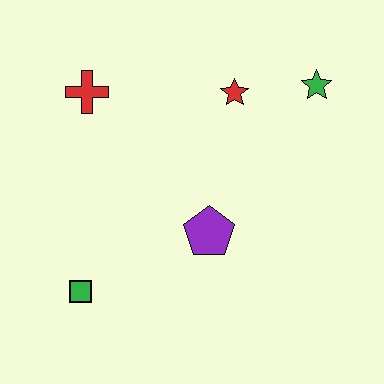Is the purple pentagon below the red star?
Yes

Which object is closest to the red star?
The green star is closest to the red star.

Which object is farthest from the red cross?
The green star is farthest from the red cross.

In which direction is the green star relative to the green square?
The green star is to the right of the green square.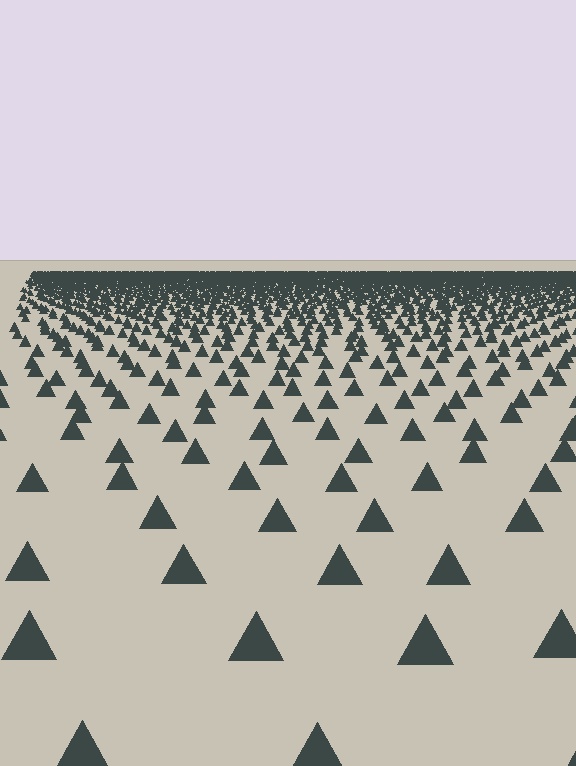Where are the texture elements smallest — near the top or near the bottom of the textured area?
Near the top.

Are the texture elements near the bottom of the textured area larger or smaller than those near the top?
Larger. Near the bottom, elements are closer to the viewer and appear at a bigger on-screen size.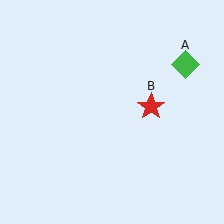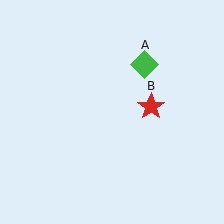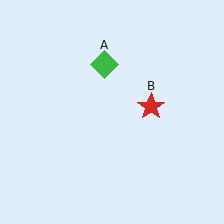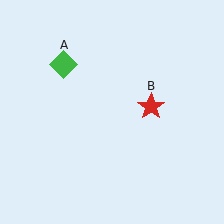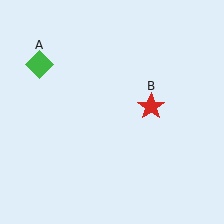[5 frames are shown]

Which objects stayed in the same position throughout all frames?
Red star (object B) remained stationary.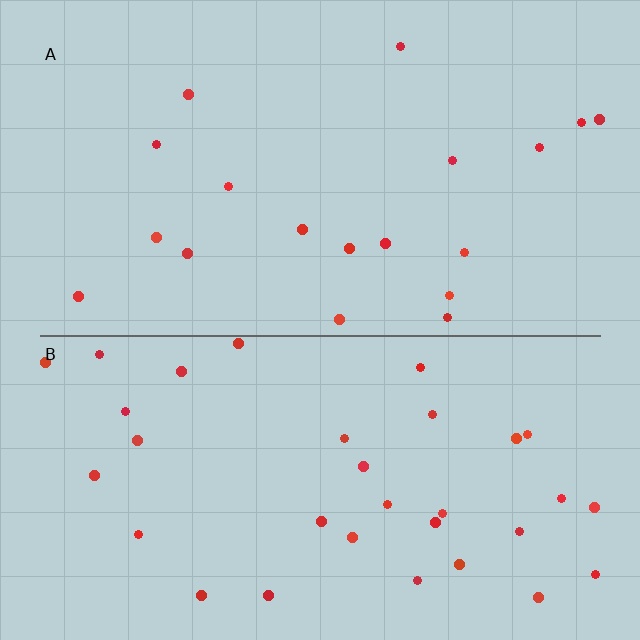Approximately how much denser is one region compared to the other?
Approximately 1.7× — region B over region A.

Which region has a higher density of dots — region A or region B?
B (the bottom).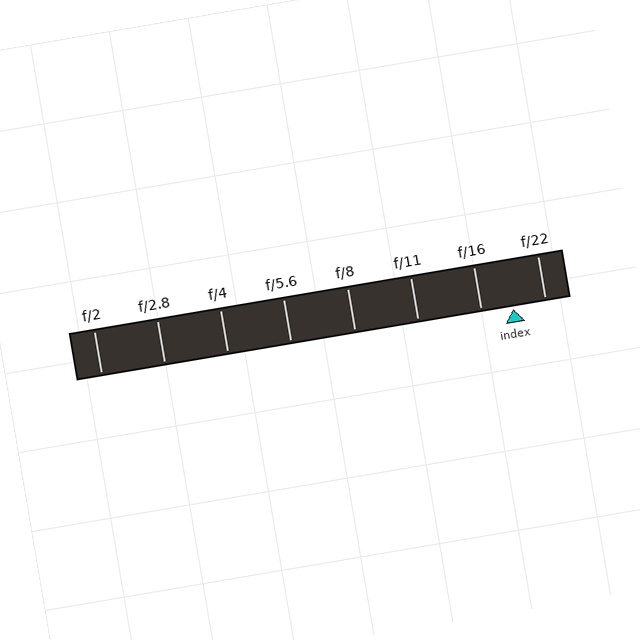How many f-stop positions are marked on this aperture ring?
There are 8 f-stop positions marked.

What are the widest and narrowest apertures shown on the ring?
The widest aperture shown is f/2 and the narrowest is f/22.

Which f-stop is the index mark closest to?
The index mark is closest to f/22.